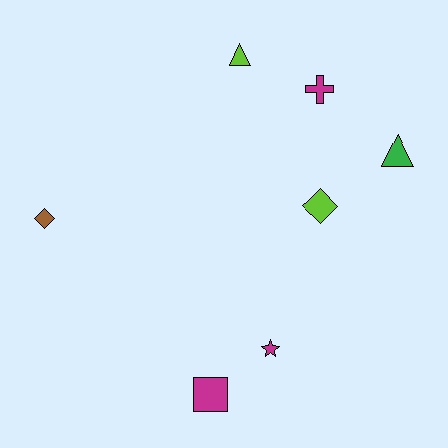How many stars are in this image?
There is 1 star.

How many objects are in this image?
There are 7 objects.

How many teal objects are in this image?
There are no teal objects.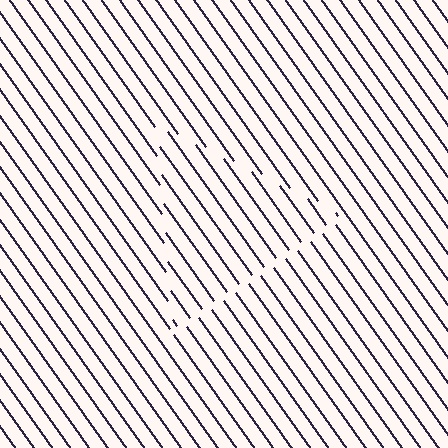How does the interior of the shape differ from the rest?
The interior of the shape contains the same grating, shifted by half a period — the contour is defined by the phase discontinuity where line-ends from the inner and outer gratings abut.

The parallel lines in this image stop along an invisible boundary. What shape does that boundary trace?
An illusory triangle. The interior of the shape contains the same grating, shifted by half a period — the contour is defined by the phase discontinuity where line-ends from the inner and outer gratings abut.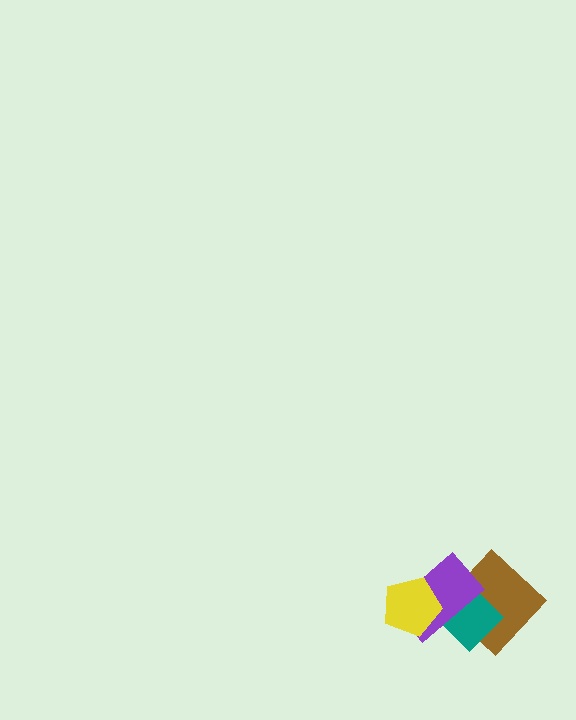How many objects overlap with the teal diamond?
2 objects overlap with the teal diamond.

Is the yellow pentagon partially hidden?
No, no other shape covers it.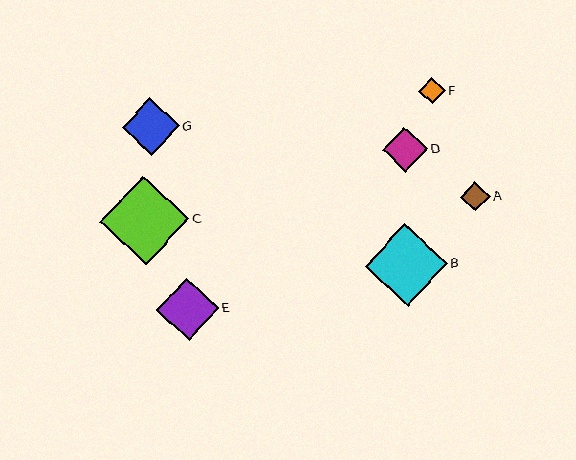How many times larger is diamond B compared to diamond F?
Diamond B is approximately 3.1 times the size of diamond F.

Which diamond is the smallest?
Diamond F is the smallest with a size of approximately 26 pixels.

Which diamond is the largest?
Diamond C is the largest with a size of approximately 89 pixels.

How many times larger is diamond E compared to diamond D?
Diamond E is approximately 1.4 times the size of diamond D.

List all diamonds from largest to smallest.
From largest to smallest: C, B, E, G, D, A, F.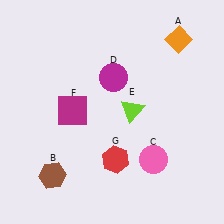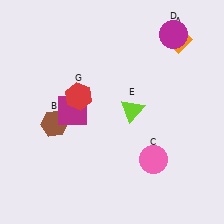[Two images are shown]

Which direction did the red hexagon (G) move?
The red hexagon (G) moved up.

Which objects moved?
The objects that moved are: the brown hexagon (B), the magenta circle (D), the red hexagon (G).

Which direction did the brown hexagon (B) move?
The brown hexagon (B) moved up.